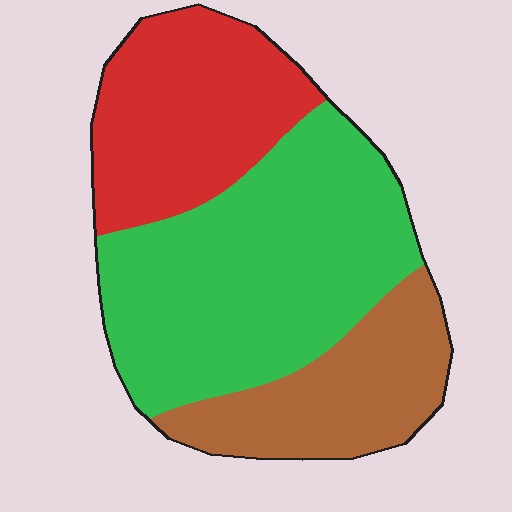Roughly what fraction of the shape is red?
Red takes up between a quarter and a half of the shape.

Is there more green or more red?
Green.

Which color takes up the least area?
Brown, at roughly 25%.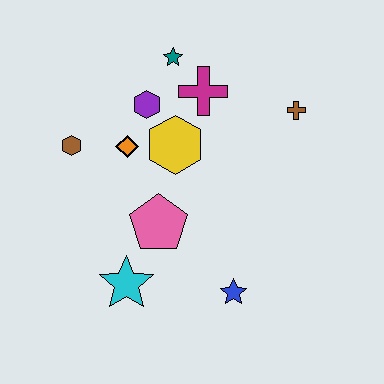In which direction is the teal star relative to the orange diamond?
The teal star is above the orange diamond.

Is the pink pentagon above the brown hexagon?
No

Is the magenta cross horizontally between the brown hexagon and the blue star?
Yes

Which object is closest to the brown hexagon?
The orange diamond is closest to the brown hexagon.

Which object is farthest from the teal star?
The blue star is farthest from the teal star.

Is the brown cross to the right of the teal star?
Yes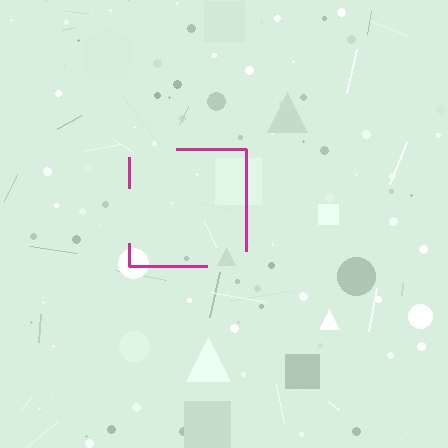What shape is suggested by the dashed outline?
The dashed outline suggests a square.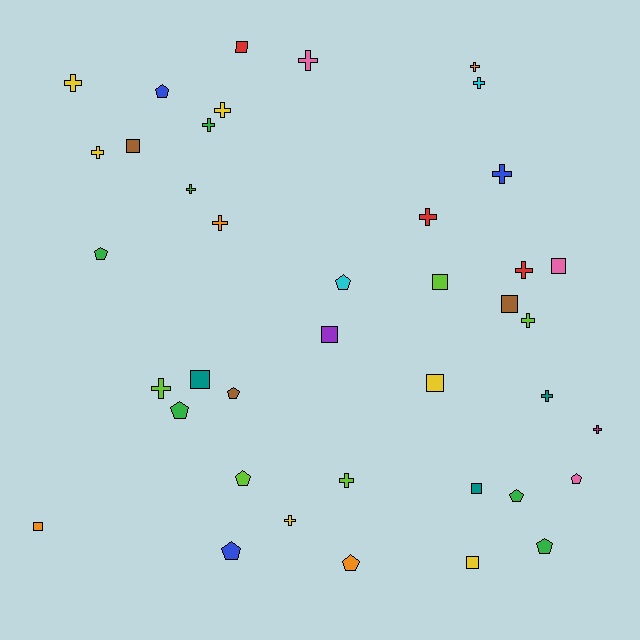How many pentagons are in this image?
There are 11 pentagons.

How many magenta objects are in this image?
There is 1 magenta object.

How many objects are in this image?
There are 40 objects.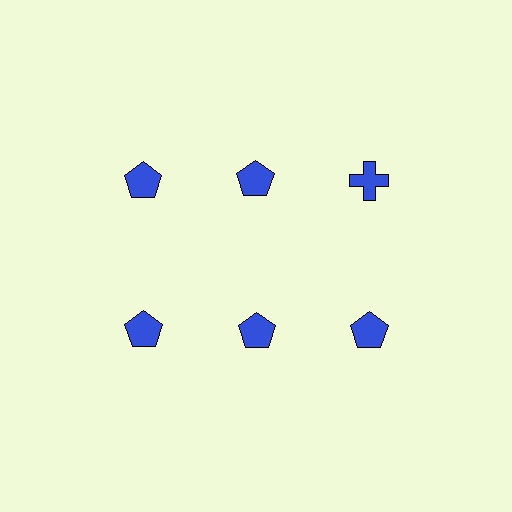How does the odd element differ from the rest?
It has a different shape: cross instead of pentagon.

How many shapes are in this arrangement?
There are 6 shapes arranged in a grid pattern.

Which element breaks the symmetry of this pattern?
The blue cross in the top row, center column breaks the symmetry. All other shapes are blue pentagons.